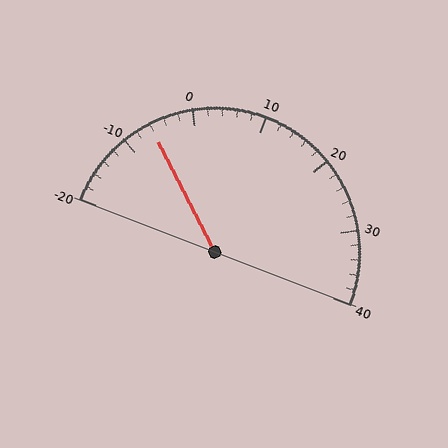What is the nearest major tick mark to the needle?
The nearest major tick mark is -10.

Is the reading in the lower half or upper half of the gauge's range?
The reading is in the lower half of the range (-20 to 40).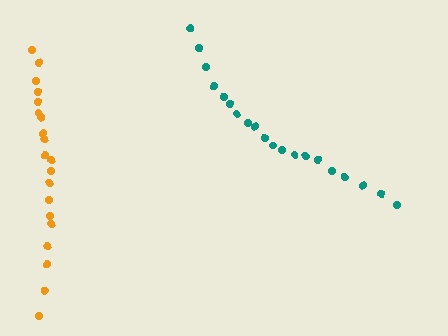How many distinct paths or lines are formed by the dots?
There are 2 distinct paths.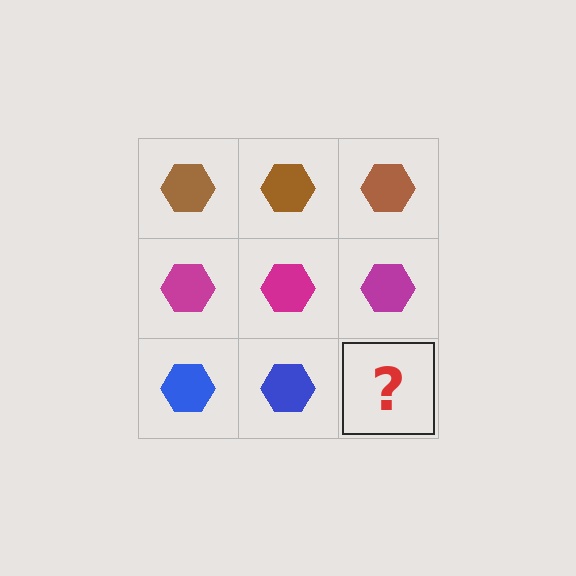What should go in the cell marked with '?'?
The missing cell should contain a blue hexagon.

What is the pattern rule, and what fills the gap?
The rule is that each row has a consistent color. The gap should be filled with a blue hexagon.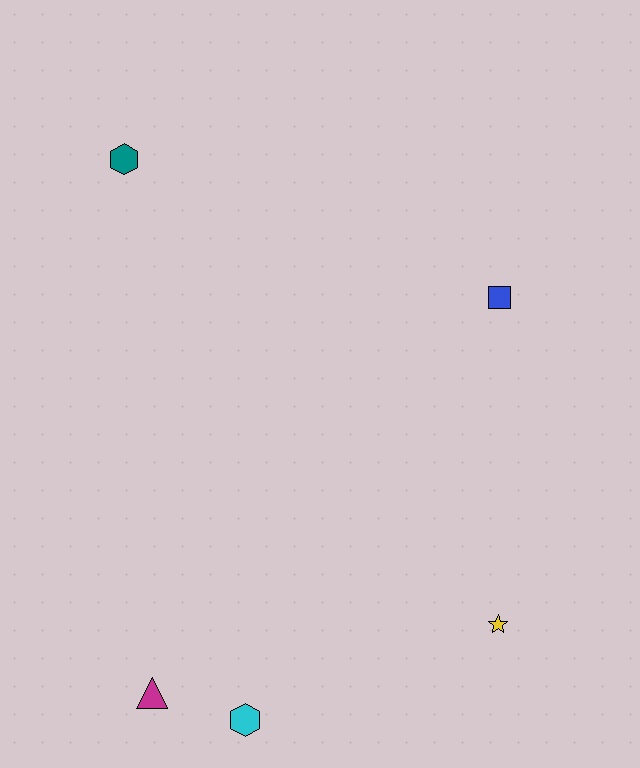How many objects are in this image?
There are 5 objects.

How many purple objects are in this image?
There are no purple objects.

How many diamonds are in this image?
There are no diamonds.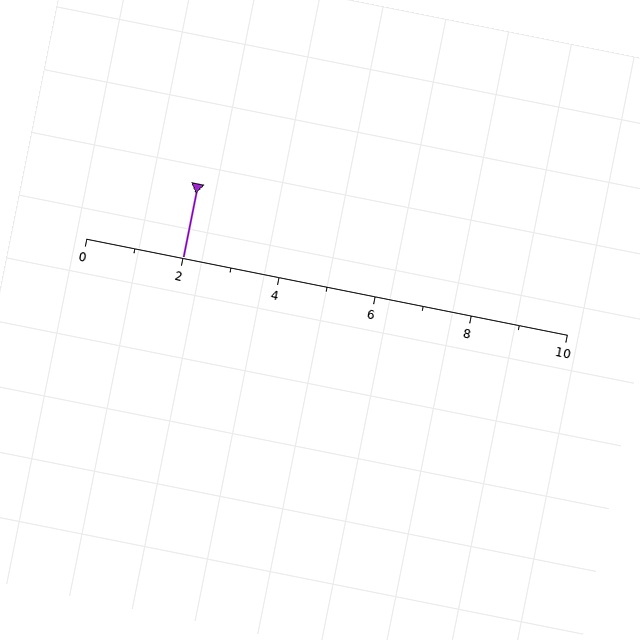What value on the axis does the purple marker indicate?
The marker indicates approximately 2.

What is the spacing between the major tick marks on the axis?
The major ticks are spaced 2 apart.